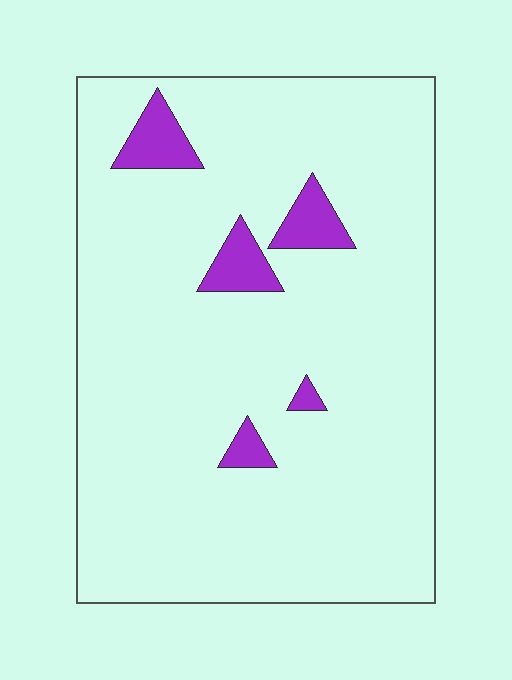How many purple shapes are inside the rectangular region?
5.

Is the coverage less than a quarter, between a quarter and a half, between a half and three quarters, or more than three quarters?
Less than a quarter.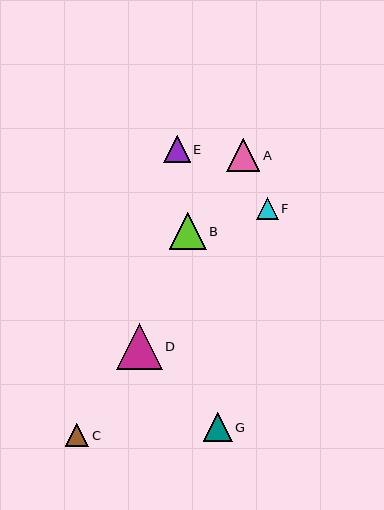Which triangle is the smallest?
Triangle F is the smallest with a size of approximately 22 pixels.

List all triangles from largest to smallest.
From largest to smallest: D, B, A, G, E, C, F.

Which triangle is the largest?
Triangle D is the largest with a size of approximately 46 pixels.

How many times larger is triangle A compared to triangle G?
Triangle A is approximately 1.1 times the size of triangle G.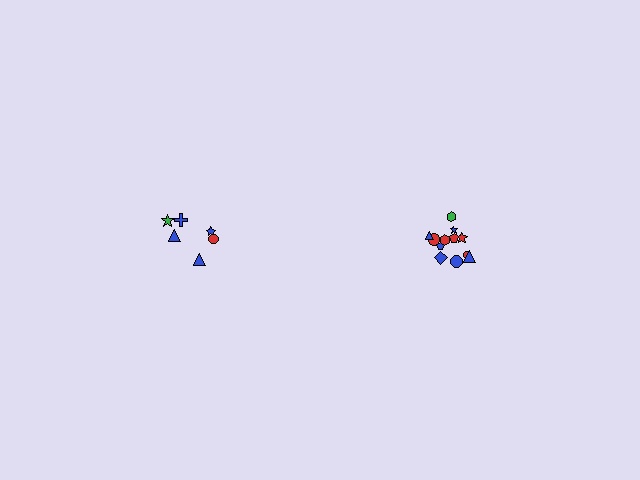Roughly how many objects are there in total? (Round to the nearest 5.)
Roughly 20 objects in total.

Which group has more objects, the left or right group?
The right group.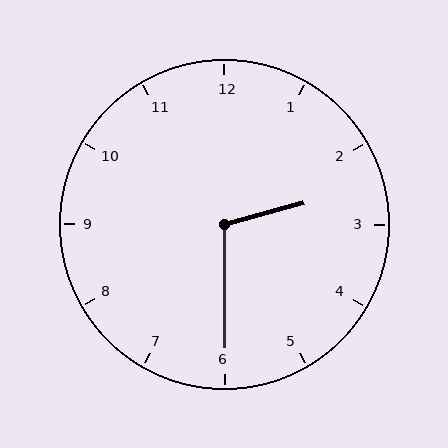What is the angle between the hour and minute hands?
Approximately 105 degrees.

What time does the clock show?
2:30.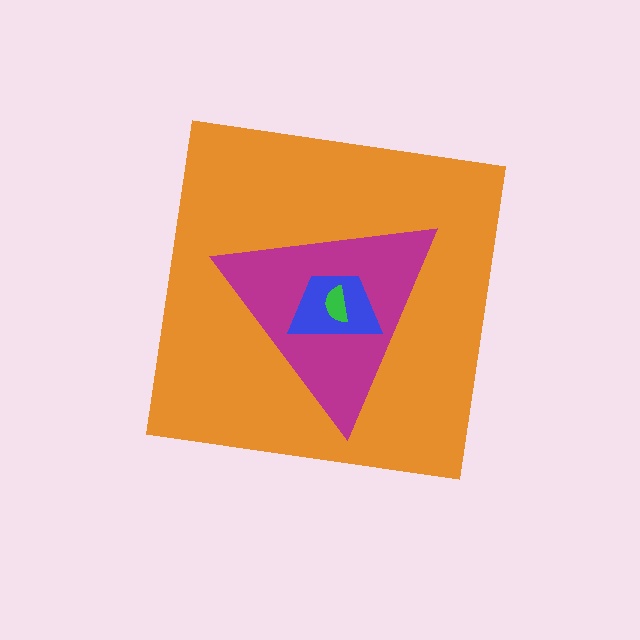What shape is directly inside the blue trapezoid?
The green semicircle.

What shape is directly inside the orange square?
The magenta triangle.